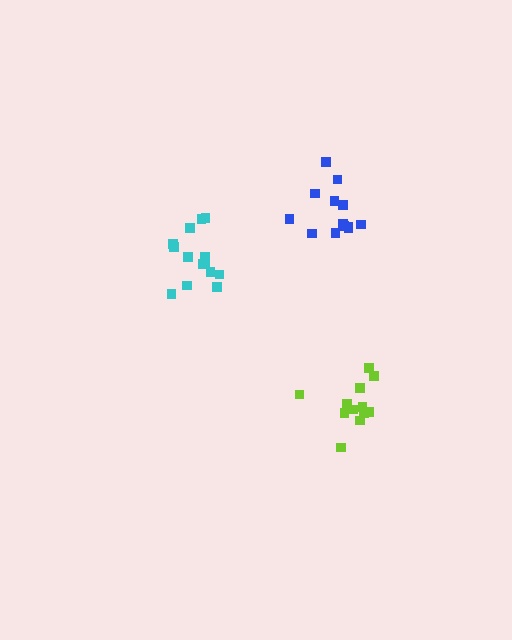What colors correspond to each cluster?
The clusters are colored: cyan, lime, blue.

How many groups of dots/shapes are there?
There are 3 groups.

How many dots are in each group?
Group 1: 14 dots, Group 2: 12 dots, Group 3: 13 dots (39 total).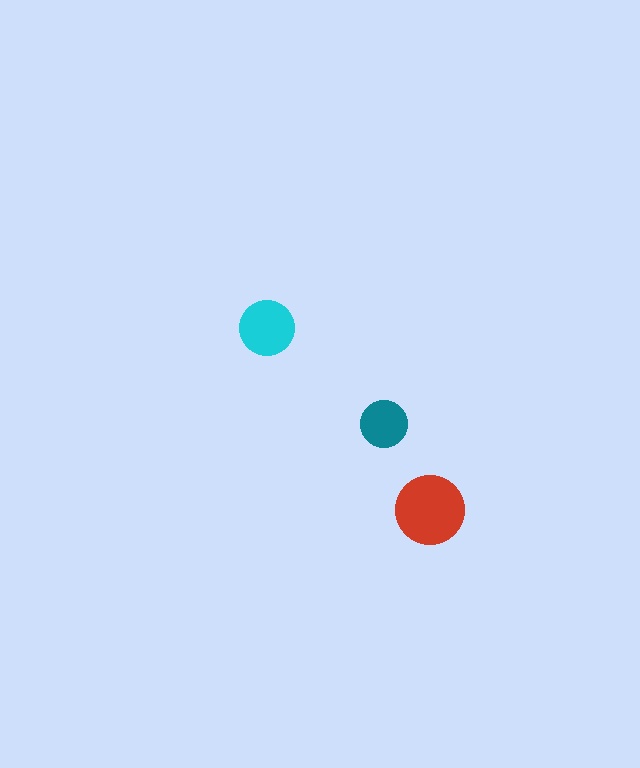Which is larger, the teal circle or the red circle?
The red one.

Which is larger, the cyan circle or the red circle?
The red one.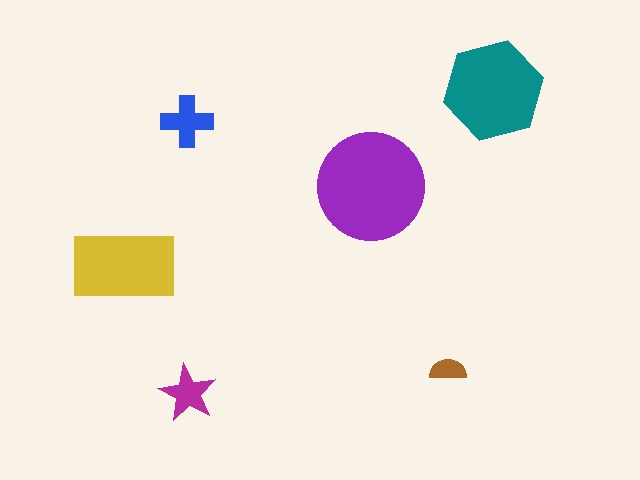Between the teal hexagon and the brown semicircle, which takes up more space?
The teal hexagon.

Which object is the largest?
The purple circle.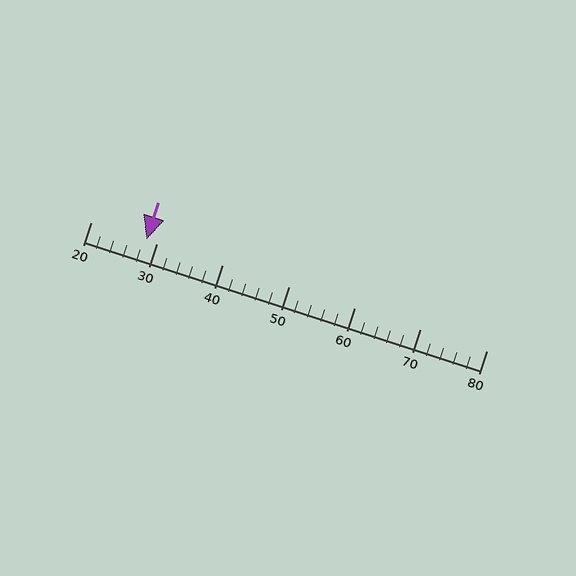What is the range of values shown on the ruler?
The ruler shows values from 20 to 80.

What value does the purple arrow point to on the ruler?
The purple arrow points to approximately 28.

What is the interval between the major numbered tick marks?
The major tick marks are spaced 10 units apart.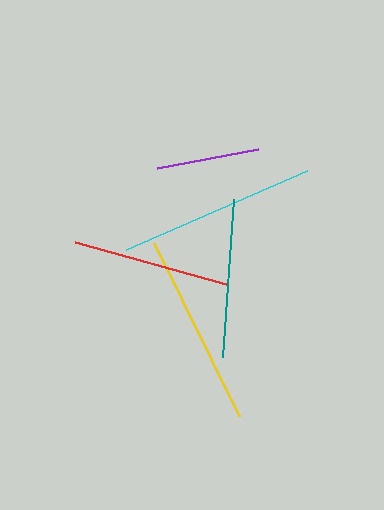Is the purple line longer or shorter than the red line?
The red line is longer than the purple line.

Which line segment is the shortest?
The purple line is the shortest at approximately 103 pixels.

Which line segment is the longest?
The cyan line is the longest at approximately 197 pixels.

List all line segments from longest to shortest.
From longest to shortest: cyan, yellow, teal, red, purple.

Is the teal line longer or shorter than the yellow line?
The yellow line is longer than the teal line.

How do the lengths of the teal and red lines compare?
The teal and red lines are approximately the same length.